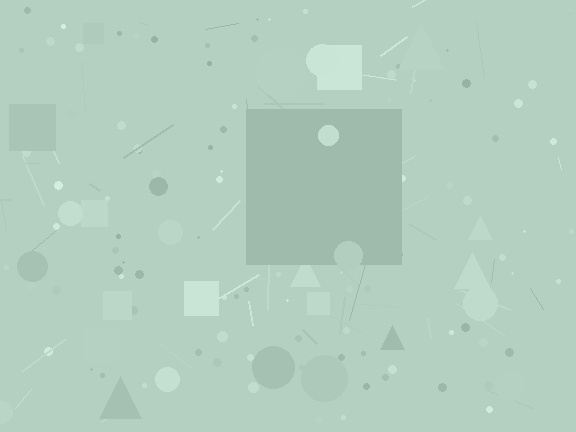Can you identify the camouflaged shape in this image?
The camouflaged shape is a square.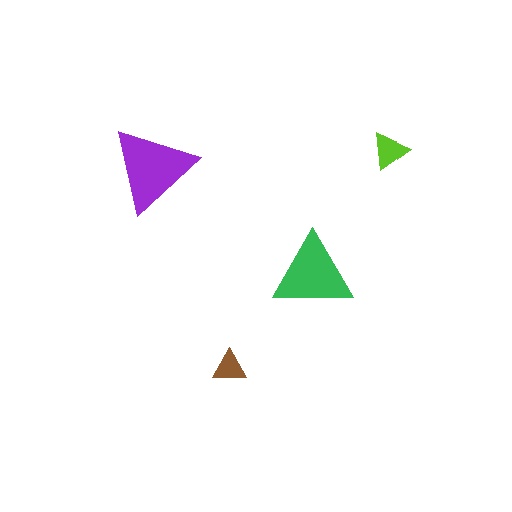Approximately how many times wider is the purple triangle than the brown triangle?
About 2.5 times wider.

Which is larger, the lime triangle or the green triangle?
The green one.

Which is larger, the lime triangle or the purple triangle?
The purple one.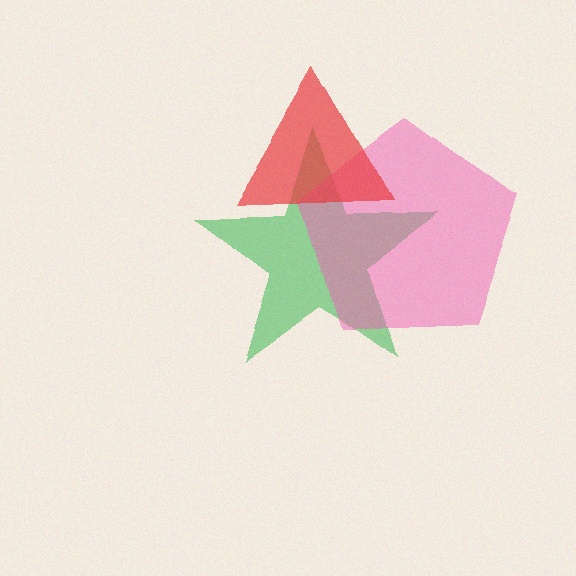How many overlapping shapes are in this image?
There are 3 overlapping shapes in the image.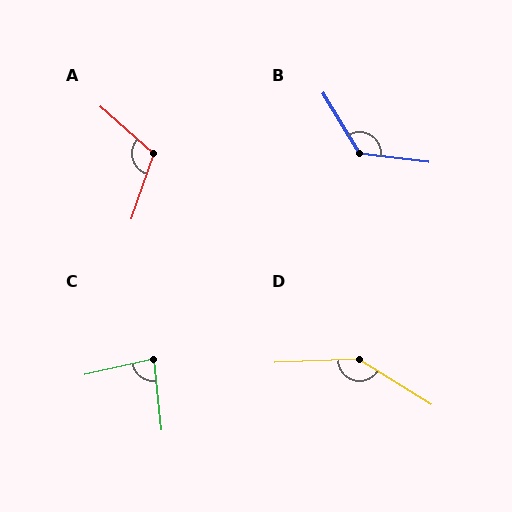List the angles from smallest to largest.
C (83°), A (113°), B (129°), D (145°).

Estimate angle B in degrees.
Approximately 129 degrees.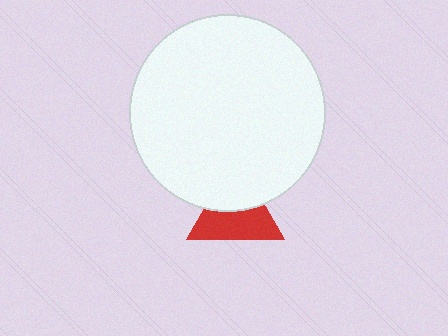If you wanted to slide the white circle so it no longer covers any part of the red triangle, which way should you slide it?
Slide it up — that is the most direct way to separate the two shapes.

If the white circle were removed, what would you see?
You would see the complete red triangle.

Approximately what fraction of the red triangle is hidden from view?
Roughly 43% of the red triangle is hidden behind the white circle.